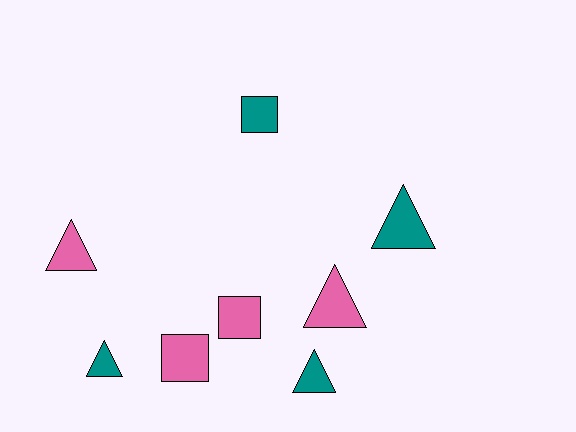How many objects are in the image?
There are 8 objects.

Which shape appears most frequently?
Triangle, with 5 objects.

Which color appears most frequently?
Teal, with 4 objects.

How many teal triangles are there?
There are 3 teal triangles.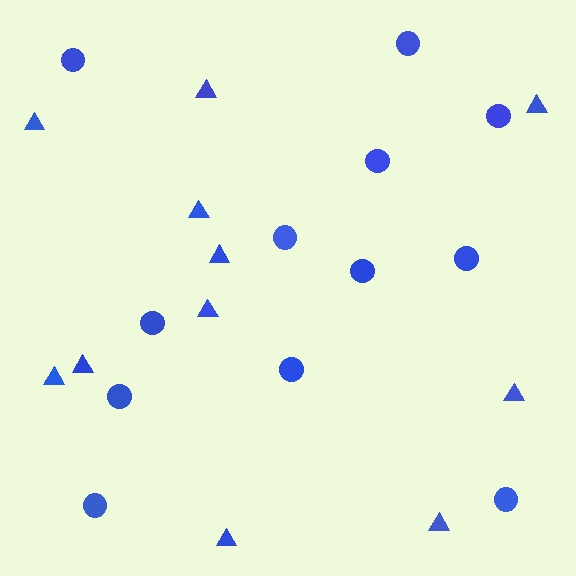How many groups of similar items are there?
There are 2 groups: one group of triangles (11) and one group of circles (12).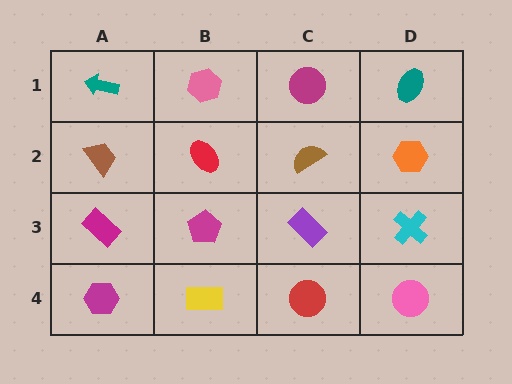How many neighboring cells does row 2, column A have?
3.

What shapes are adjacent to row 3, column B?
A red ellipse (row 2, column B), a yellow rectangle (row 4, column B), a magenta rectangle (row 3, column A), a purple rectangle (row 3, column C).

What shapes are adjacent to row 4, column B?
A magenta pentagon (row 3, column B), a magenta hexagon (row 4, column A), a red circle (row 4, column C).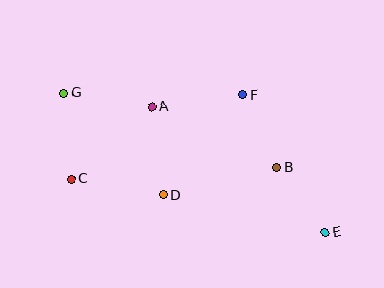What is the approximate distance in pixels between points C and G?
The distance between C and G is approximately 86 pixels.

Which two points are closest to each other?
Points B and F are closest to each other.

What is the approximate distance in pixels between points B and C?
The distance between B and C is approximately 206 pixels.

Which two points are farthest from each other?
Points E and G are farthest from each other.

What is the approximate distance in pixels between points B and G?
The distance between B and G is approximately 225 pixels.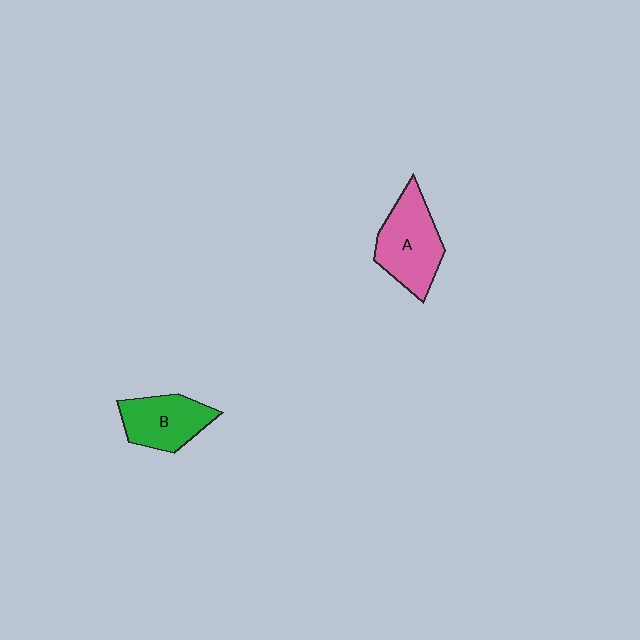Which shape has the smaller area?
Shape B (green).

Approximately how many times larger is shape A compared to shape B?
Approximately 1.3 times.